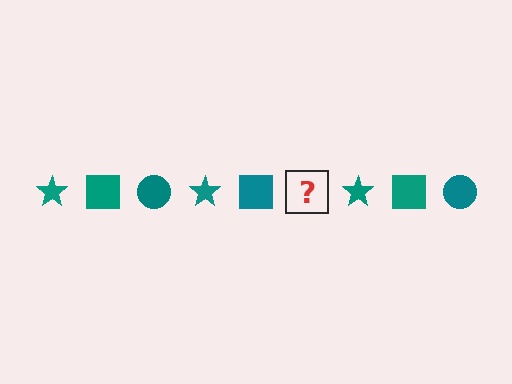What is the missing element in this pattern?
The missing element is a teal circle.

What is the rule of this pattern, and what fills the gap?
The rule is that the pattern cycles through star, square, circle shapes in teal. The gap should be filled with a teal circle.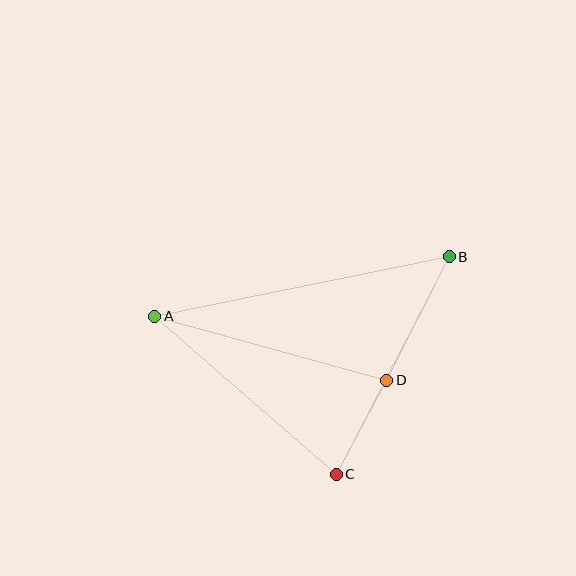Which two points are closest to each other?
Points C and D are closest to each other.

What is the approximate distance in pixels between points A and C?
The distance between A and C is approximately 241 pixels.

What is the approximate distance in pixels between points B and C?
The distance between B and C is approximately 245 pixels.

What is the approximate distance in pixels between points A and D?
The distance between A and D is approximately 241 pixels.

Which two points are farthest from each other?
Points A and B are farthest from each other.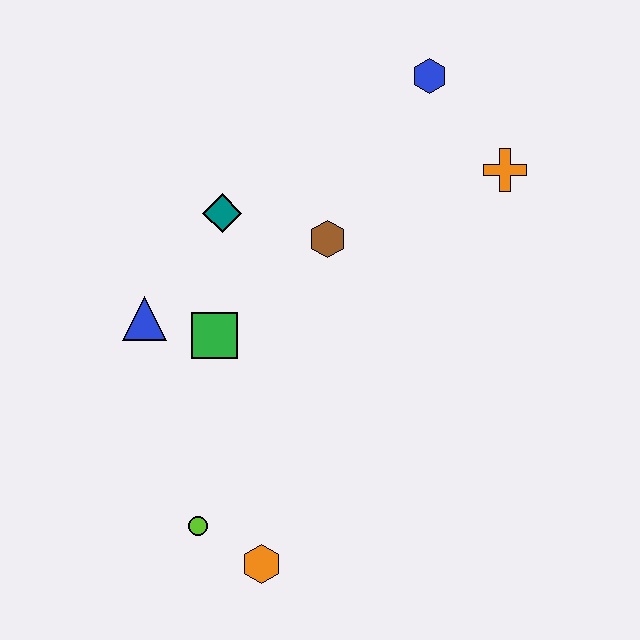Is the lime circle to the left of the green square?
Yes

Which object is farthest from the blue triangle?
The orange cross is farthest from the blue triangle.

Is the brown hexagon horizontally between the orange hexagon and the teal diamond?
No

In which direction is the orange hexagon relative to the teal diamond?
The orange hexagon is below the teal diamond.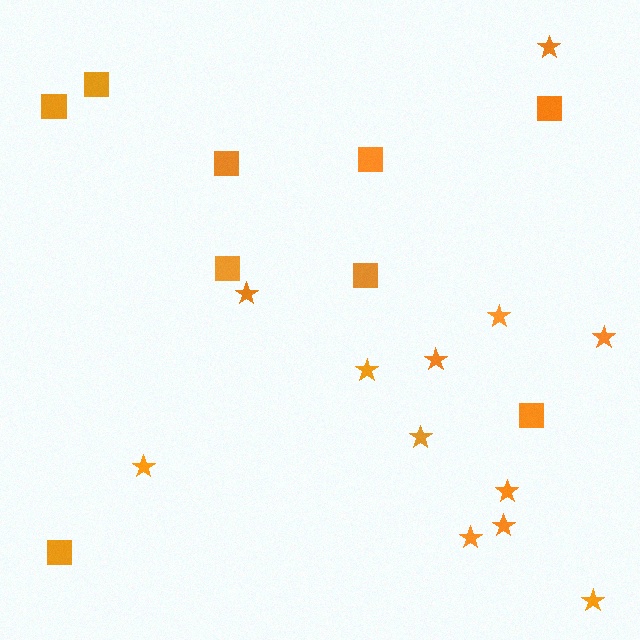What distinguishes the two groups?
There are 2 groups: one group of stars (12) and one group of squares (9).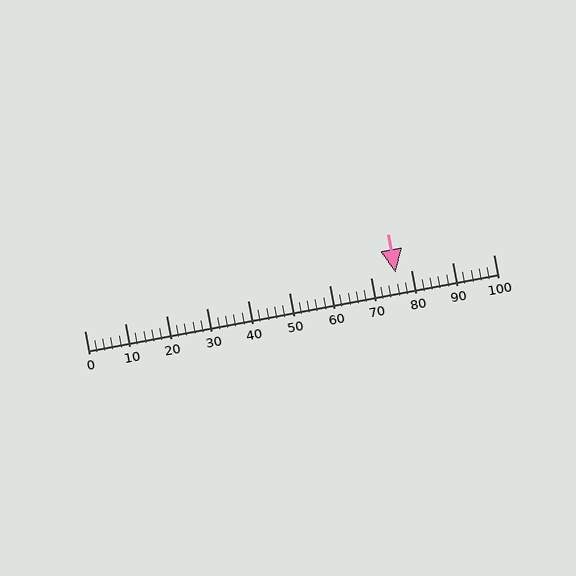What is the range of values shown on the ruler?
The ruler shows values from 0 to 100.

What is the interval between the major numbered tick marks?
The major tick marks are spaced 10 units apart.